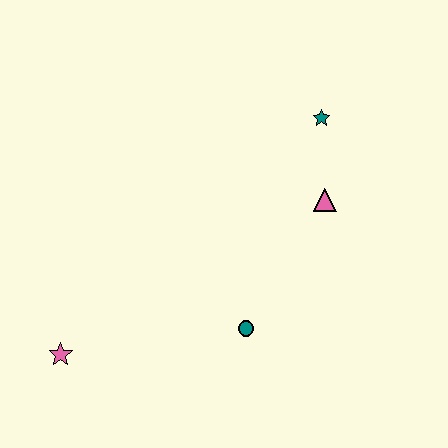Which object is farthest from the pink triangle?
The pink star is farthest from the pink triangle.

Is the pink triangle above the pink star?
Yes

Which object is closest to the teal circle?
The pink triangle is closest to the teal circle.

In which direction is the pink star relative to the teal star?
The pink star is to the left of the teal star.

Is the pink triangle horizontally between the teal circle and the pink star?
No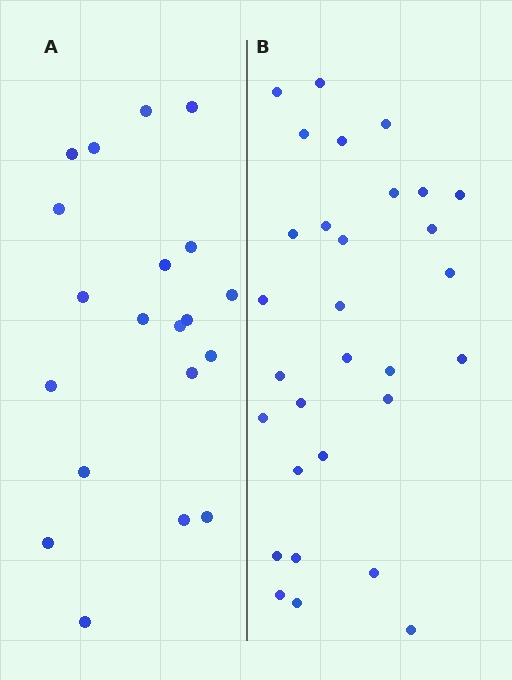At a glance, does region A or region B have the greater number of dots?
Region B (the right region) has more dots.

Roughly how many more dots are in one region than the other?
Region B has roughly 10 or so more dots than region A.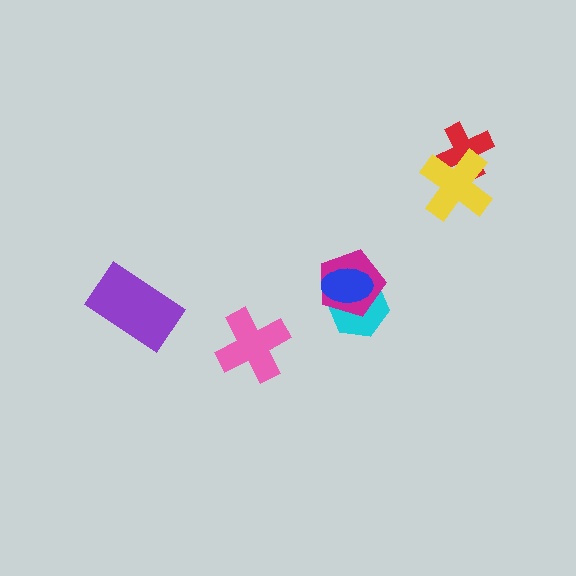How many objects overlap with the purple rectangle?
0 objects overlap with the purple rectangle.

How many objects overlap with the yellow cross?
1 object overlaps with the yellow cross.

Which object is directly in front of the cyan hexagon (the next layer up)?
The magenta pentagon is directly in front of the cyan hexagon.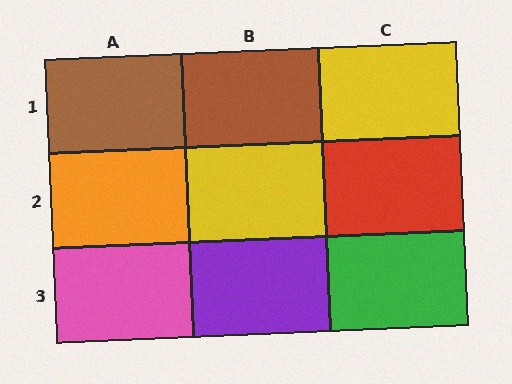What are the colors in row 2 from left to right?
Orange, yellow, red.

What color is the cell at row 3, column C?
Green.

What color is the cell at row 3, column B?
Purple.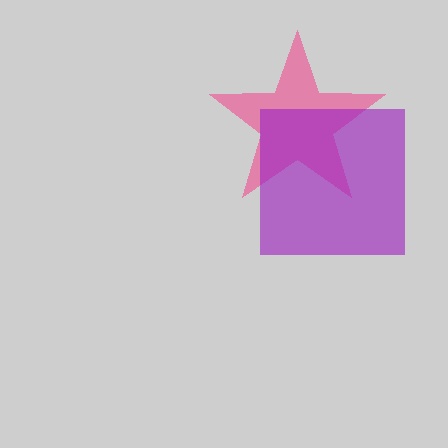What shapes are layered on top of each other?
The layered shapes are: a pink star, a purple square.